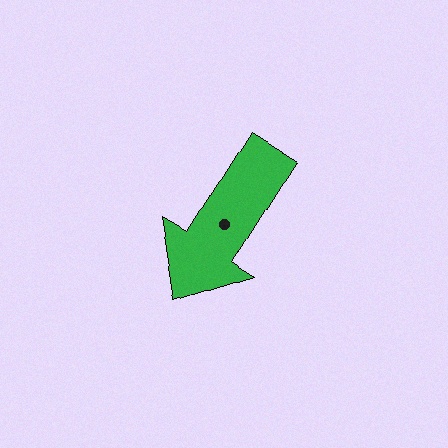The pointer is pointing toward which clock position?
Roughly 7 o'clock.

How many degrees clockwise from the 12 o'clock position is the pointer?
Approximately 212 degrees.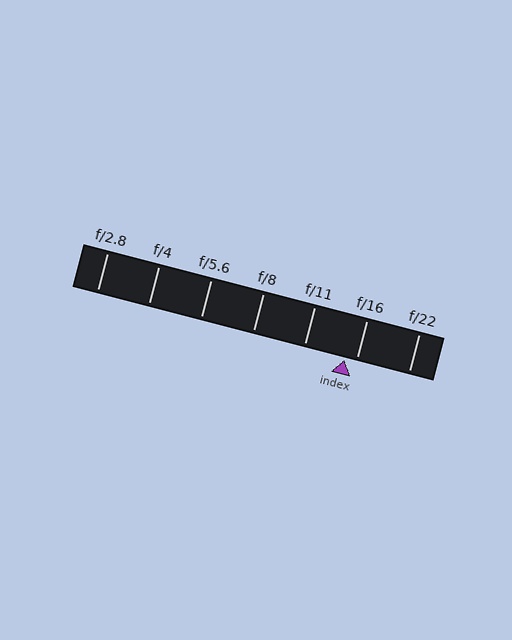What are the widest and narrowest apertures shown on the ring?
The widest aperture shown is f/2.8 and the narrowest is f/22.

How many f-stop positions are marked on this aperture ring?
There are 7 f-stop positions marked.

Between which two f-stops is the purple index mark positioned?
The index mark is between f/11 and f/16.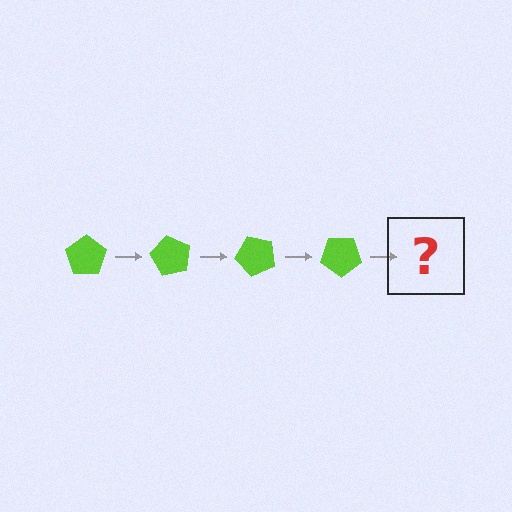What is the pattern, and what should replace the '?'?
The pattern is that the pentagon rotates 60 degrees each step. The '?' should be a lime pentagon rotated 240 degrees.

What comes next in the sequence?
The next element should be a lime pentagon rotated 240 degrees.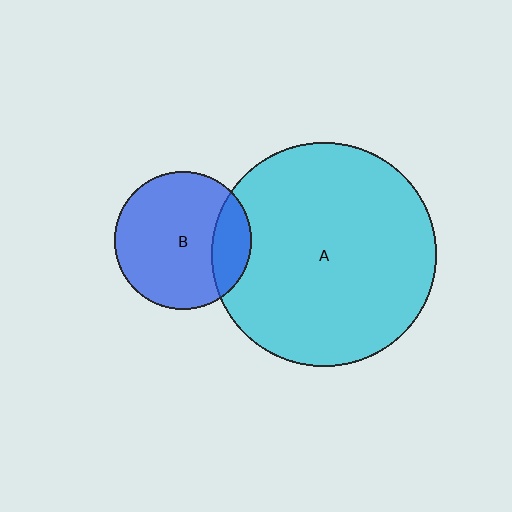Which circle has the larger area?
Circle A (cyan).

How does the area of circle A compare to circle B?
Approximately 2.7 times.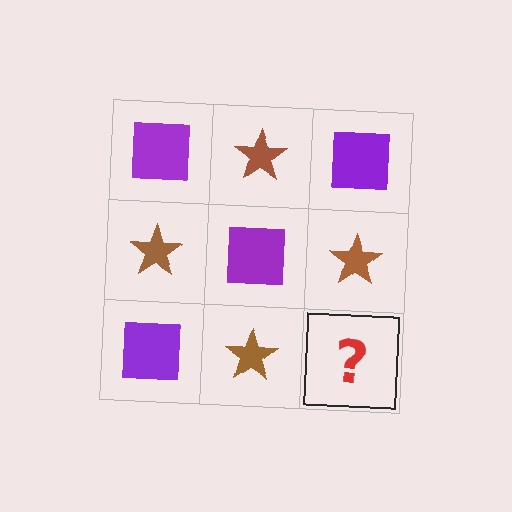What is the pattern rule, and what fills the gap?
The rule is that it alternates purple square and brown star in a checkerboard pattern. The gap should be filled with a purple square.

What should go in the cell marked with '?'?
The missing cell should contain a purple square.